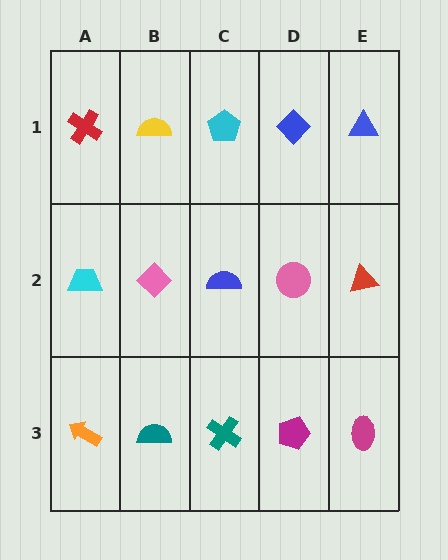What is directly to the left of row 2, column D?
A blue semicircle.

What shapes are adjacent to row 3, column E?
A red triangle (row 2, column E), a magenta pentagon (row 3, column D).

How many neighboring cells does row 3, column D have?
3.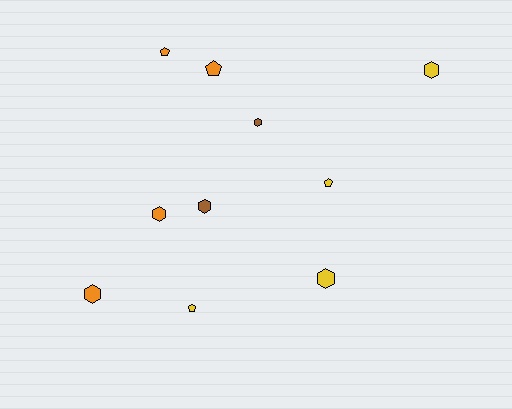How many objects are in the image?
There are 10 objects.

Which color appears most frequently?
Orange, with 4 objects.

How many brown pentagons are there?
There are no brown pentagons.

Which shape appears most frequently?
Hexagon, with 6 objects.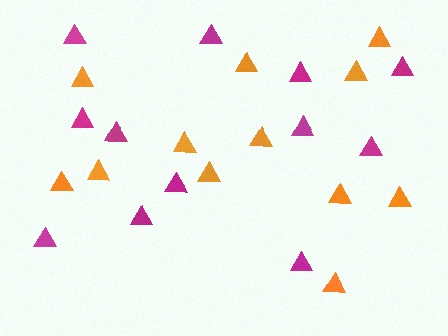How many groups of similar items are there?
There are 2 groups: one group of magenta triangles (12) and one group of orange triangles (12).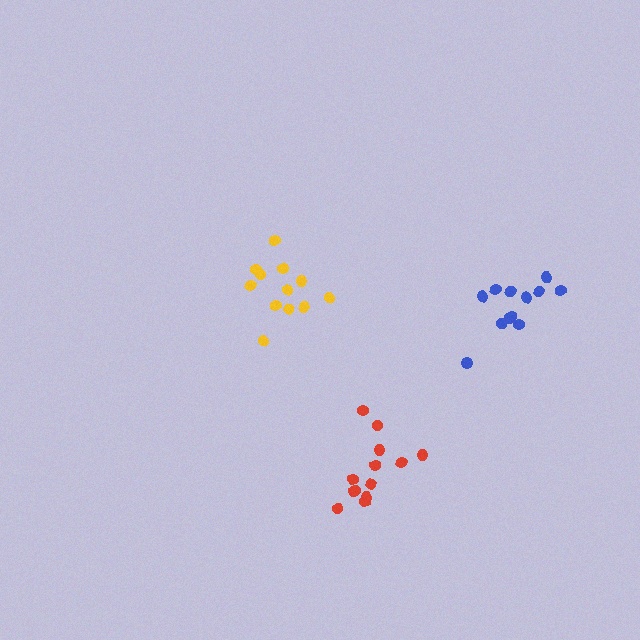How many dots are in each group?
Group 1: 12 dots, Group 2: 13 dots, Group 3: 13 dots (38 total).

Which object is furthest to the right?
The blue cluster is rightmost.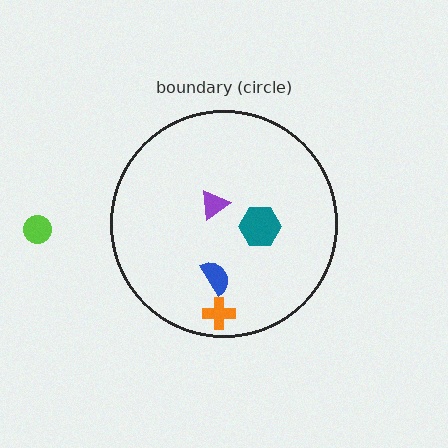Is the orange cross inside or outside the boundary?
Inside.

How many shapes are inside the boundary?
4 inside, 1 outside.